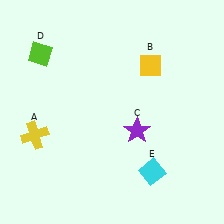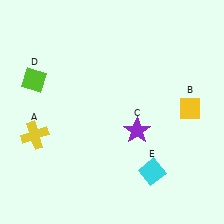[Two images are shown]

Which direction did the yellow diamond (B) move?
The yellow diamond (B) moved down.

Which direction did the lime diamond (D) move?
The lime diamond (D) moved down.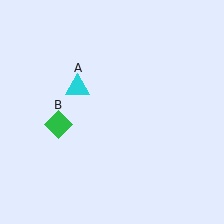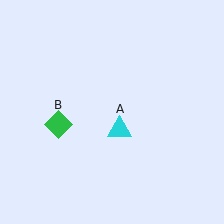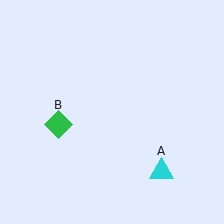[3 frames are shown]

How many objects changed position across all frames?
1 object changed position: cyan triangle (object A).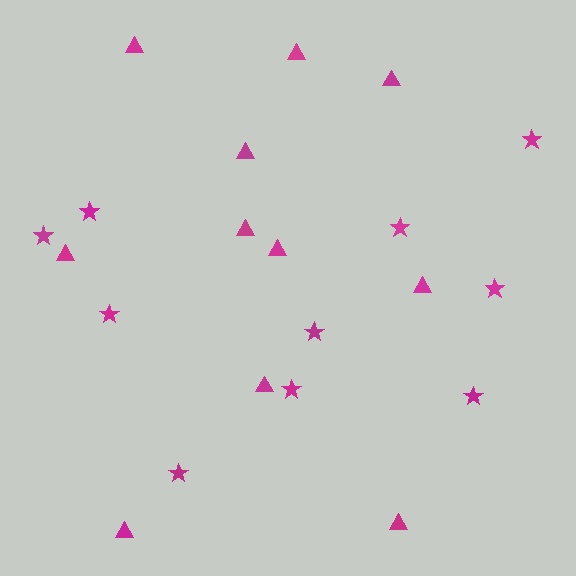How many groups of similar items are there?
There are 2 groups: one group of triangles (11) and one group of stars (10).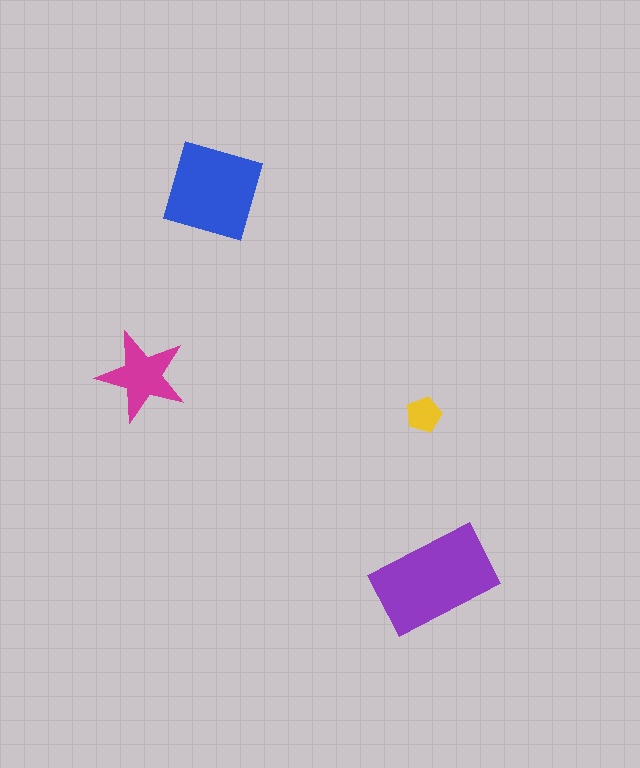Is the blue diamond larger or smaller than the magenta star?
Larger.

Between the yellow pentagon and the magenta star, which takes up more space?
The magenta star.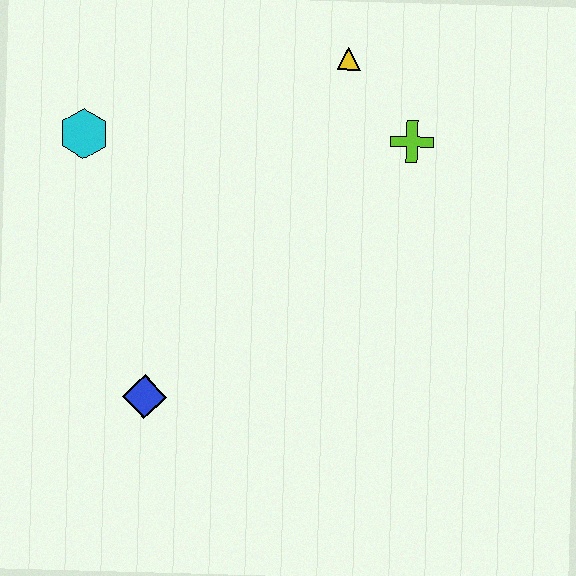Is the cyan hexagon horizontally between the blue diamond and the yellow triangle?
No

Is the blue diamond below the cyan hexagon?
Yes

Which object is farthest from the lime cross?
The blue diamond is farthest from the lime cross.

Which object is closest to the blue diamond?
The cyan hexagon is closest to the blue diamond.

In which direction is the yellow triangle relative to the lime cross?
The yellow triangle is above the lime cross.